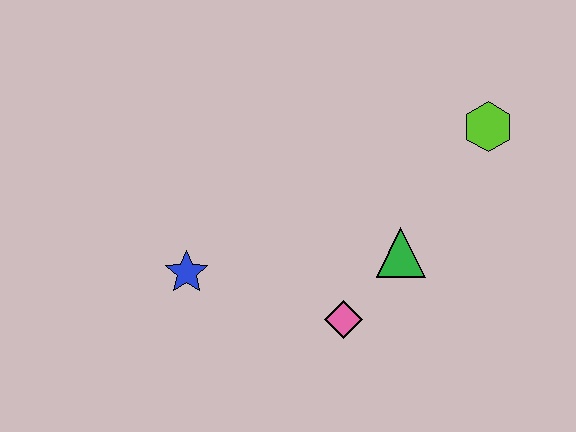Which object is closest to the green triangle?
The pink diamond is closest to the green triangle.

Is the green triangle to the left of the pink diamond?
No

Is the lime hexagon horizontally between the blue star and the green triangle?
No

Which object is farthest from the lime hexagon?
The blue star is farthest from the lime hexagon.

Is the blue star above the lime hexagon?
No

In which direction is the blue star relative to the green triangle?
The blue star is to the left of the green triangle.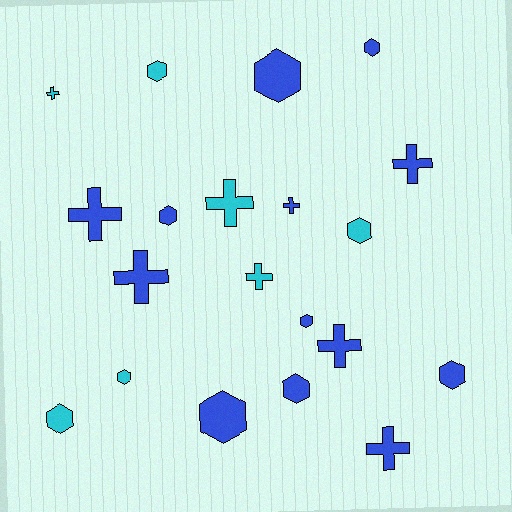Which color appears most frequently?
Blue, with 13 objects.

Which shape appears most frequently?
Hexagon, with 11 objects.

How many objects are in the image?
There are 20 objects.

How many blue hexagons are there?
There are 7 blue hexagons.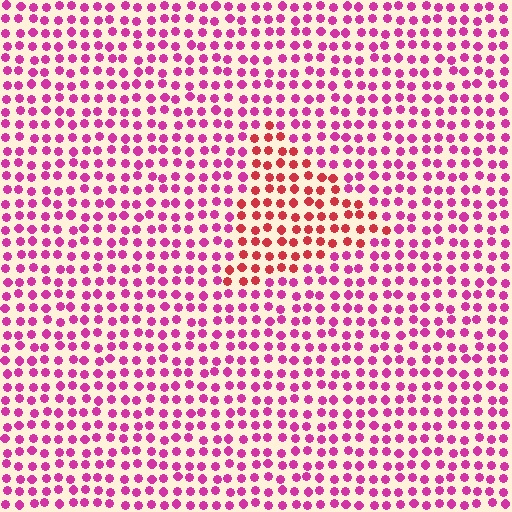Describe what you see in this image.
The image is filled with small magenta elements in a uniform arrangement. A triangle-shaped region is visible where the elements are tinted to a slightly different hue, forming a subtle color boundary.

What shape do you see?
I see a triangle.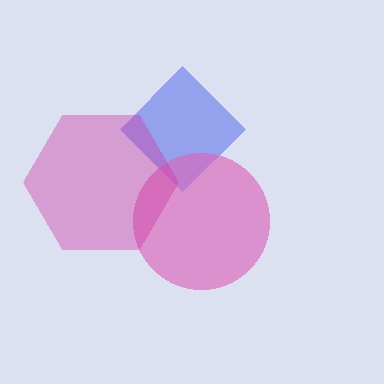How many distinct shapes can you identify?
There are 3 distinct shapes: a blue diamond, a pink circle, a magenta hexagon.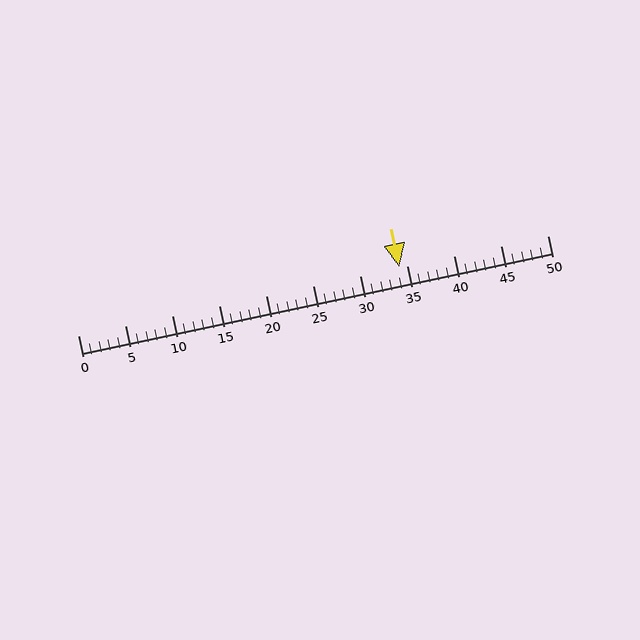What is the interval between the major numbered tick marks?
The major tick marks are spaced 5 units apart.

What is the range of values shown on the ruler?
The ruler shows values from 0 to 50.